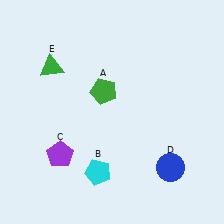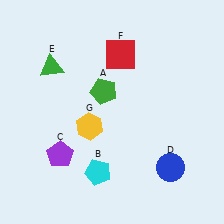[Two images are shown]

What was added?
A red square (F), a yellow hexagon (G) were added in Image 2.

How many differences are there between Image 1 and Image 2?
There are 2 differences between the two images.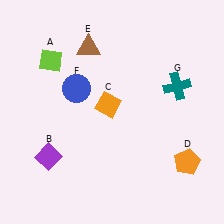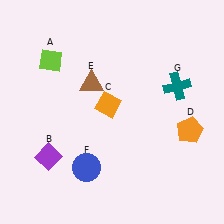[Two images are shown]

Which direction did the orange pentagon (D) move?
The orange pentagon (D) moved up.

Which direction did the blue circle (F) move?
The blue circle (F) moved down.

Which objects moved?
The objects that moved are: the orange pentagon (D), the brown triangle (E), the blue circle (F).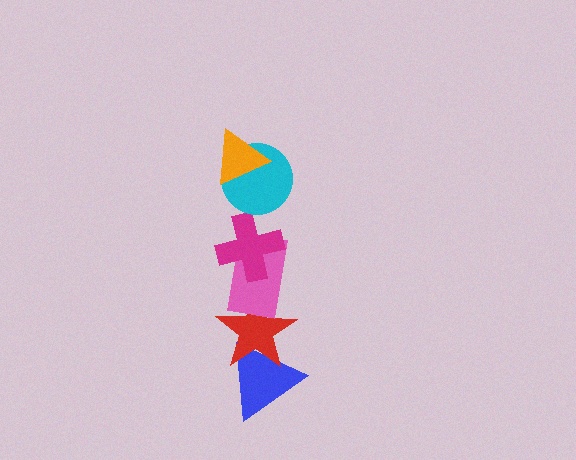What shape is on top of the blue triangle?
The red star is on top of the blue triangle.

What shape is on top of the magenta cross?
The cyan circle is on top of the magenta cross.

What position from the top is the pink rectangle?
The pink rectangle is 4th from the top.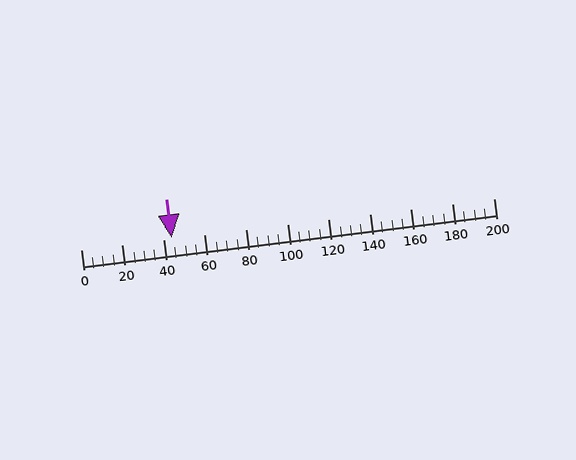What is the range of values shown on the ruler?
The ruler shows values from 0 to 200.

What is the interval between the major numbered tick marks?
The major tick marks are spaced 20 units apart.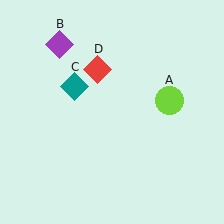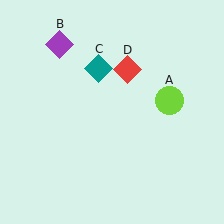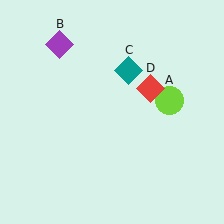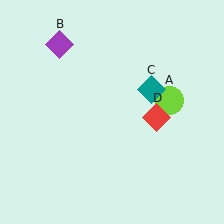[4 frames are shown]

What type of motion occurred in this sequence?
The teal diamond (object C), red diamond (object D) rotated clockwise around the center of the scene.